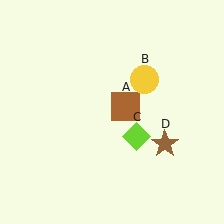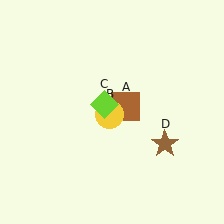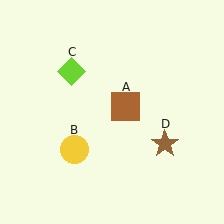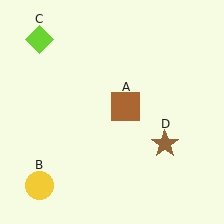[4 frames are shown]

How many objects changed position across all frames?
2 objects changed position: yellow circle (object B), lime diamond (object C).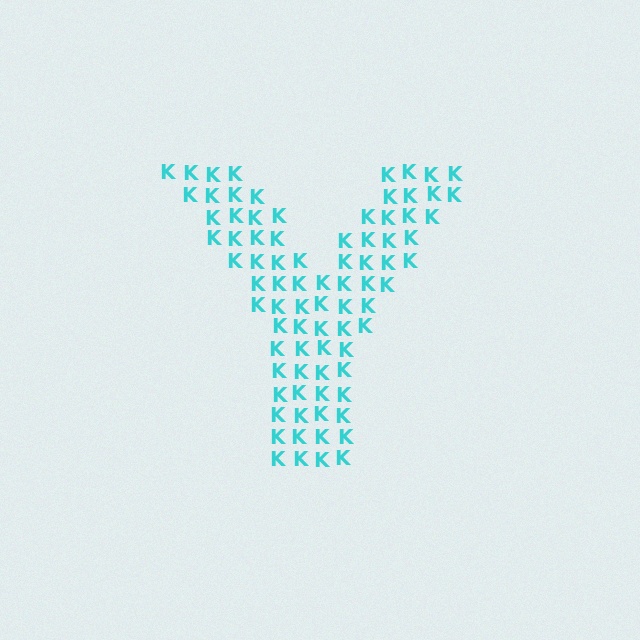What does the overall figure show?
The overall figure shows the letter Y.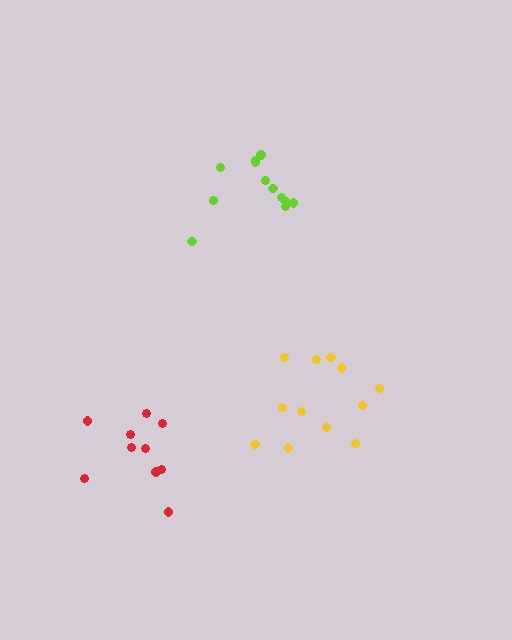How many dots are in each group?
Group 1: 12 dots, Group 2: 12 dots, Group 3: 10 dots (34 total).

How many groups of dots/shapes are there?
There are 3 groups.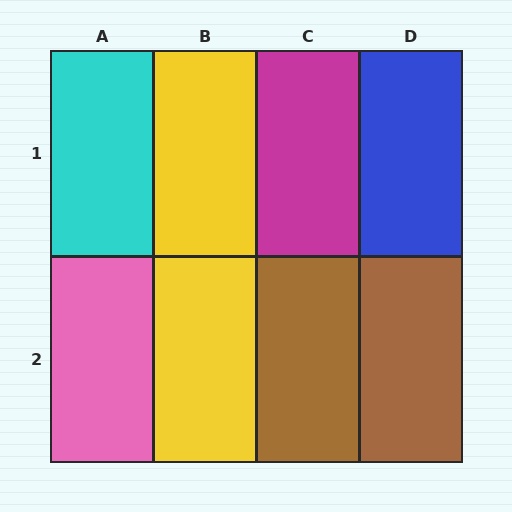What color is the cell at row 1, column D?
Blue.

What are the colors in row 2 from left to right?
Pink, yellow, brown, brown.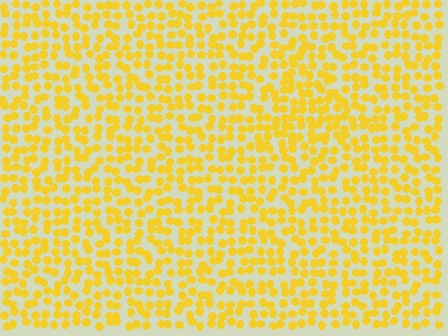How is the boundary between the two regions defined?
The boundary is defined by a change in element density (approximately 1.4x ratio). All elements are the same color, size, and shape.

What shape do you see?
I see a triangle.